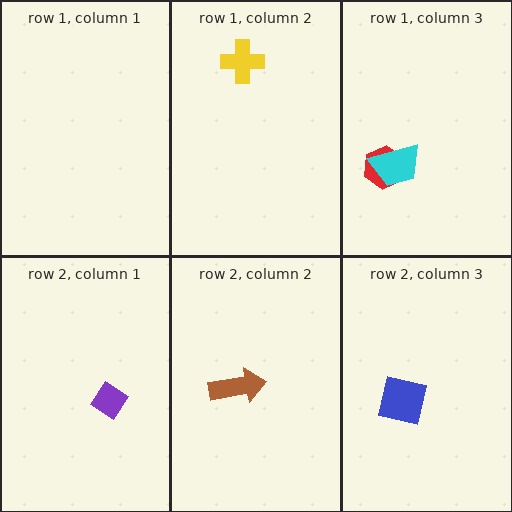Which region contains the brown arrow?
The row 2, column 2 region.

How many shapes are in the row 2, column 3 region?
1.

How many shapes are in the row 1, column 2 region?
1.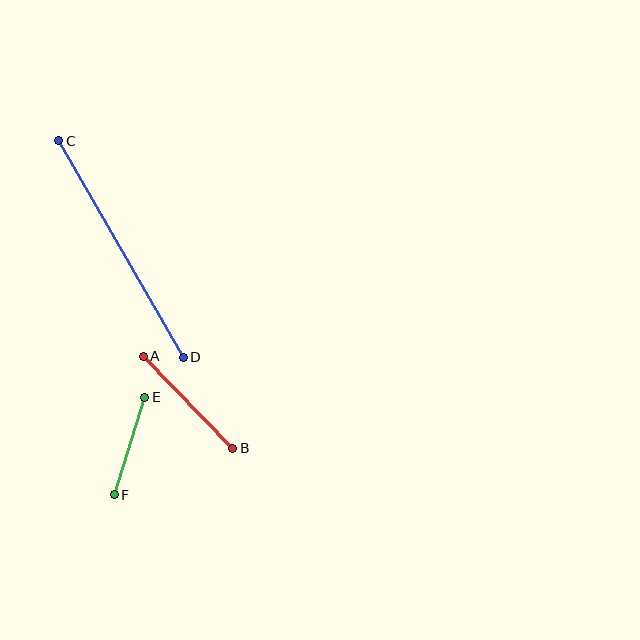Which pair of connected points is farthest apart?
Points C and D are farthest apart.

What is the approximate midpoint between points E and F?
The midpoint is at approximately (130, 446) pixels.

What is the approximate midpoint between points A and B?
The midpoint is at approximately (188, 402) pixels.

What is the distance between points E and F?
The distance is approximately 102 pixels.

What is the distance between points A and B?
The distance is approximately 128 pixels.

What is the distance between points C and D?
The distance is approximately 250 pixels.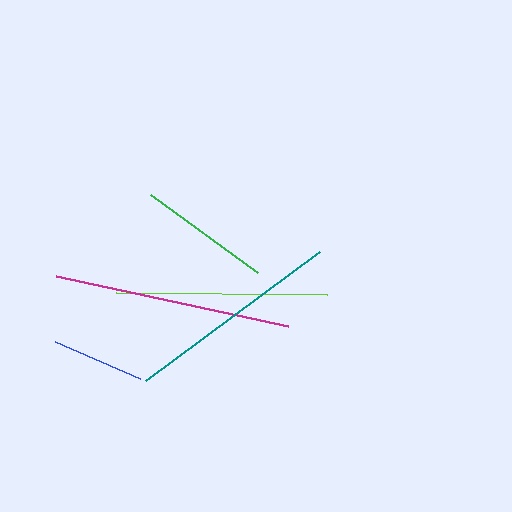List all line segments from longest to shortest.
From longest to shortest: magenta, teal, lime, green, blue.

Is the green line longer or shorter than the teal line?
The teal line is longer than the green line.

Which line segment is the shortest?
The blue line is the shortest at approximately 92 pixels.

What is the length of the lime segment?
The lime segment is approximately 211 pixels long.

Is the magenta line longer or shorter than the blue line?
The magenta line is longer than the blue line.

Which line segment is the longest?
The magenta line is the longest at approximately 237 pixels.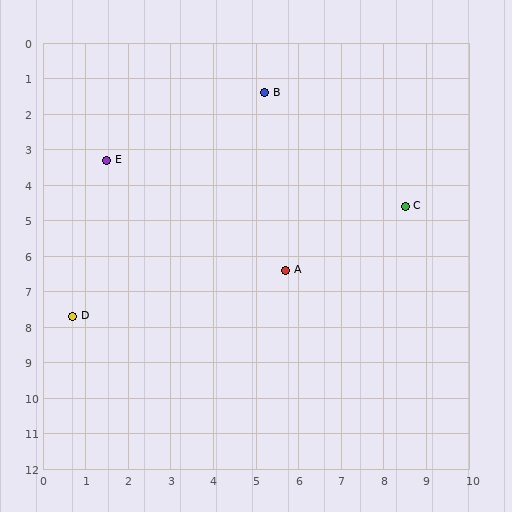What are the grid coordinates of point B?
Point B is at approximately (5.2, 1.4).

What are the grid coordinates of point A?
Point A is at approximately (5.7, 6.4).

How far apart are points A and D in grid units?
Points A and D are about 5.2 grid units apart.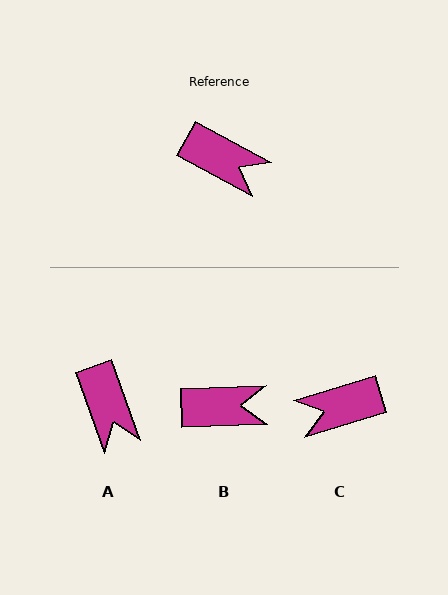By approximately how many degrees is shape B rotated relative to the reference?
Approximately 31 degrees counter-clockwise.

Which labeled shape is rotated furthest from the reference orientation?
C, about 135 degrees away.